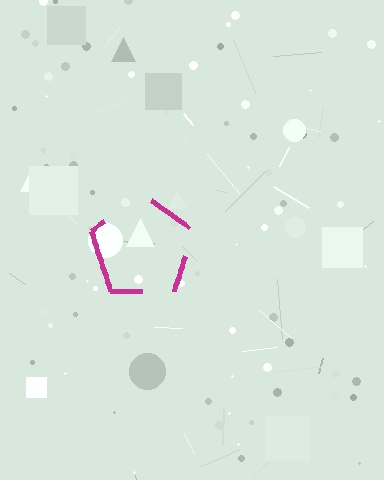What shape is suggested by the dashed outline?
The dashed outline suggests a pentagon.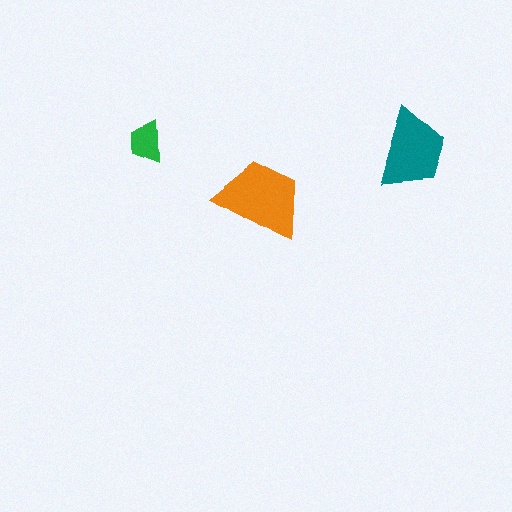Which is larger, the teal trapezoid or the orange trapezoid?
The orange one.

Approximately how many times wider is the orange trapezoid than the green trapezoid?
About 2 times wider.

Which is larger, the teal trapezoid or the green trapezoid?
The teal one.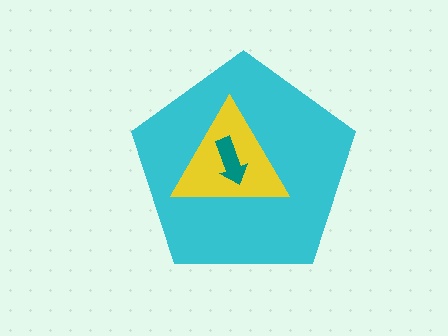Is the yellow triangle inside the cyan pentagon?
Yes.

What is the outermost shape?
The cyan pentagon.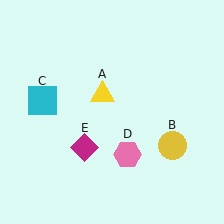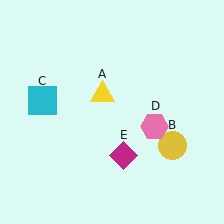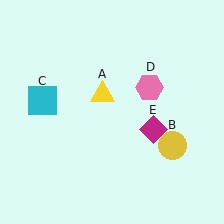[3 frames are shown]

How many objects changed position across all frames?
2 objects changed position: pink hexagon (object D), magenta diamond (object E).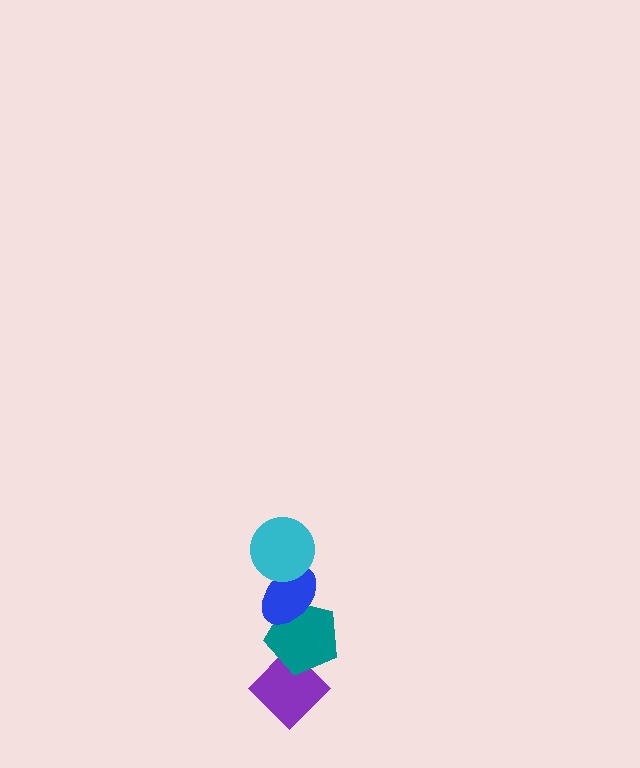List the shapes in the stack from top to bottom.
From top to bottom: the cyan circle, the blue ellipse, the teal pentagon, the purple diamond.